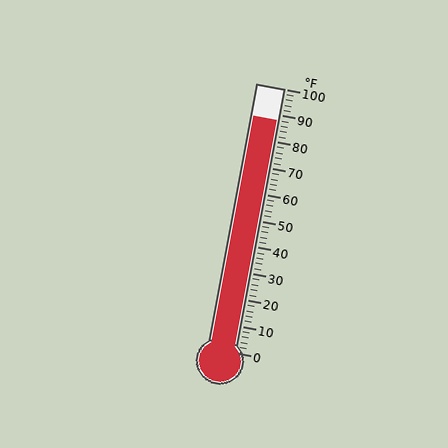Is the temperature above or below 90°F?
The temperature is below 90°F.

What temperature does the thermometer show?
The thermometer shows approximately 88°F.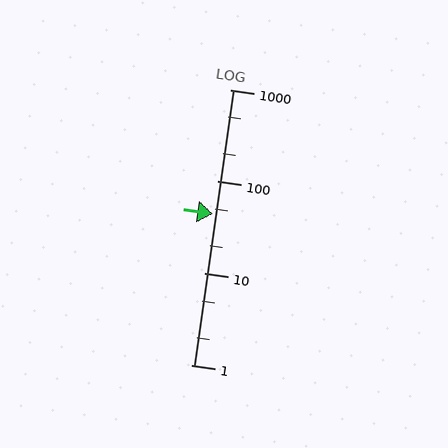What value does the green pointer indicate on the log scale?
The pointer indicates approximately 44.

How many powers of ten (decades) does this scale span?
The scale spans 3 decades, from 1 to 1000.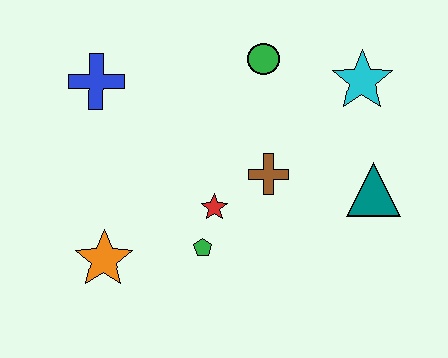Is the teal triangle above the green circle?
No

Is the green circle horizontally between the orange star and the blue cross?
No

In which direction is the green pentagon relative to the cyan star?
The green pentagon is below the cyan star.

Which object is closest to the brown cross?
The red star is closest to the brown cross.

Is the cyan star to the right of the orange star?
Yes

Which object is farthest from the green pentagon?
The cyan star is farthest from the green pentagon.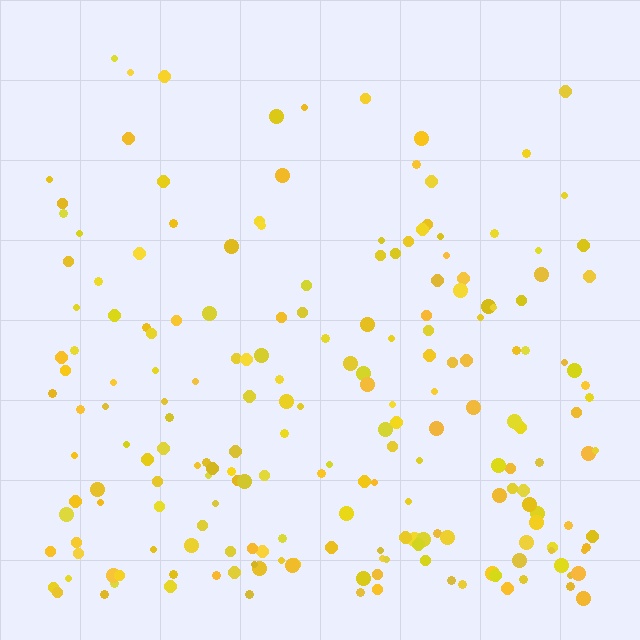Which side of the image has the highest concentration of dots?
The bottom.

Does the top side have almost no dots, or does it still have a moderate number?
Still a moderate number, just noticeably fewer than the bottom.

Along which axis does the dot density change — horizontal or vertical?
Vertical.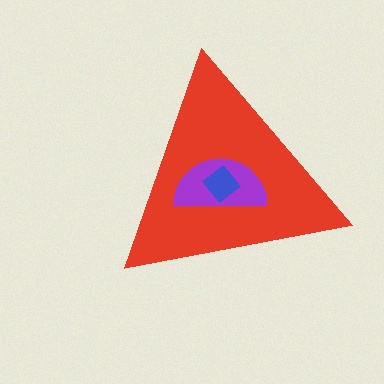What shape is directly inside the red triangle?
The purple semicircle.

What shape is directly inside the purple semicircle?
The blue diamond.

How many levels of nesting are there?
3.